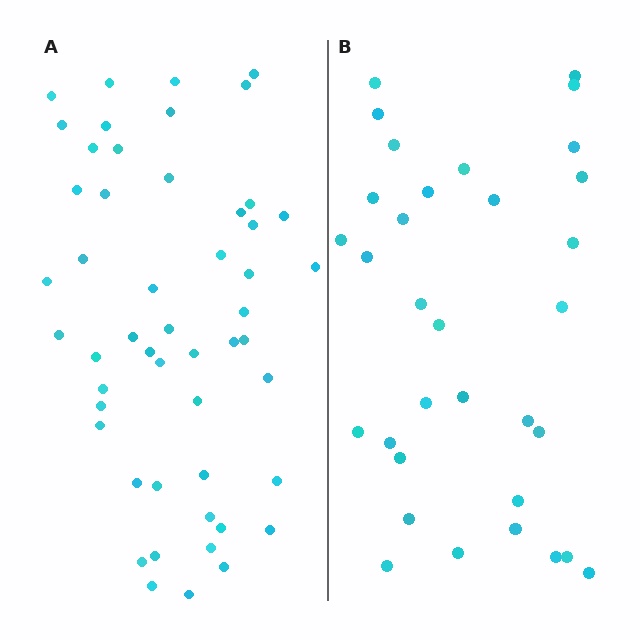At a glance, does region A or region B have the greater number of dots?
Region A (the left region) has more dots.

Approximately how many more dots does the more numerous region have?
Region A has approximately 20 more dots than region B.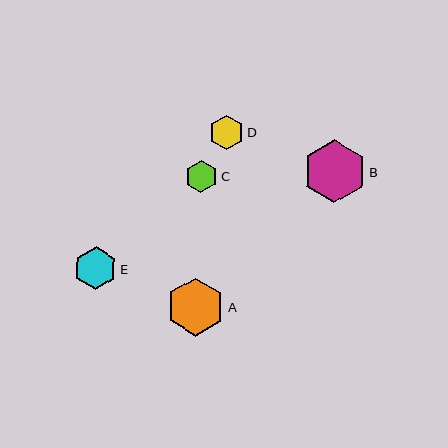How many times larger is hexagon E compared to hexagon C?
Hexagon E is approximately 1.3 times the size of hexagon C.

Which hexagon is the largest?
Hexagon B is the largest with a size of approximately 63 pixels.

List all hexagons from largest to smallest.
From largest to smallest: B, A, E, D, C.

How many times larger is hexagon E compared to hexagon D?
Hexagon E is approximately 1.2 times the size of hexagon D.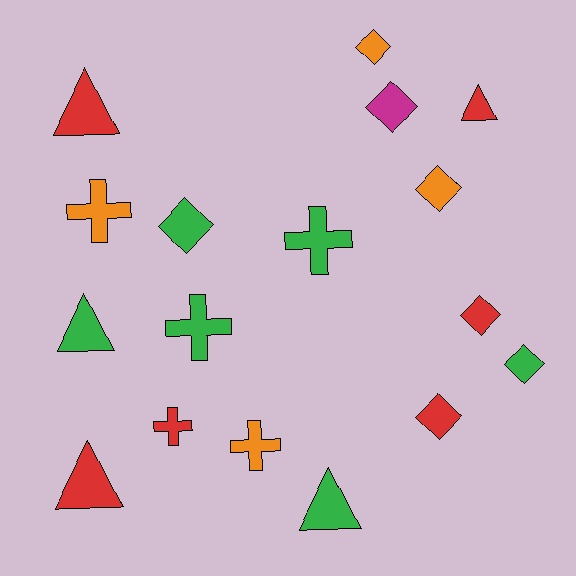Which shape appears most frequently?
Diamond, with 7 objects.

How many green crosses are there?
There are 2 green crosses.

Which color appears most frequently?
Red, with 6 objects.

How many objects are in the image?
There are 17 objects.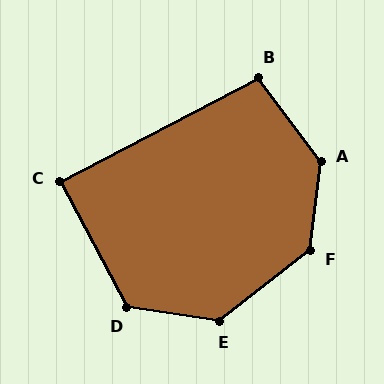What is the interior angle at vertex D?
Approximately 127 degrees (obtuse).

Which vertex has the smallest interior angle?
C, at approximately 90 degrees.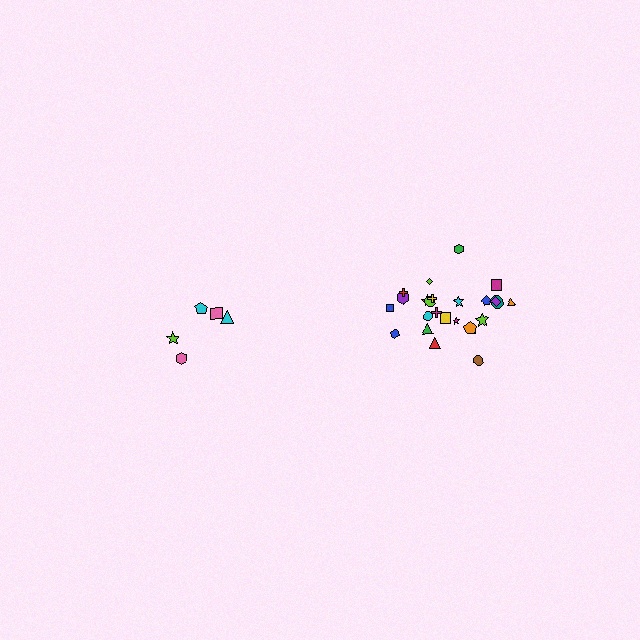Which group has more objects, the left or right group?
The right group.